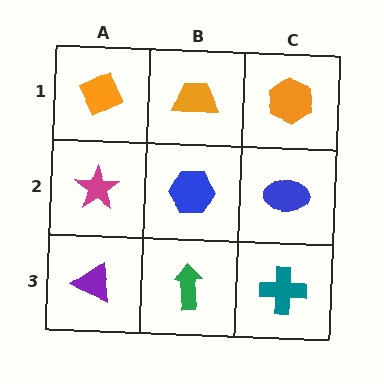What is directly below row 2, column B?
A green arrow.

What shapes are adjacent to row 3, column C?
A blue ellipse (row 2, column C), a green arrow (row 3, column B).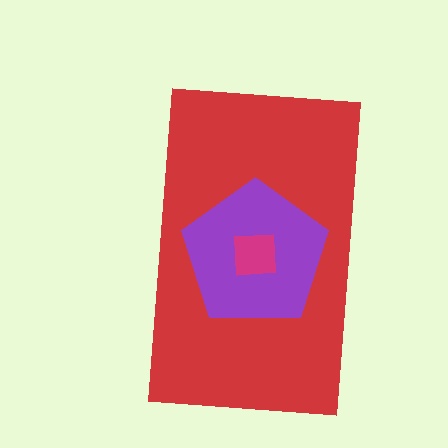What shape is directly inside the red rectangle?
The purple pentagon.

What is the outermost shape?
The red rectangle.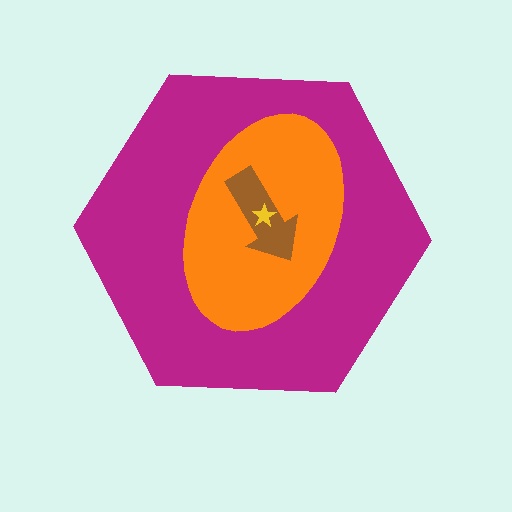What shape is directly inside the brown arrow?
The yellow star.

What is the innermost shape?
The yellow star.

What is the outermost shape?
The magenta hexagon.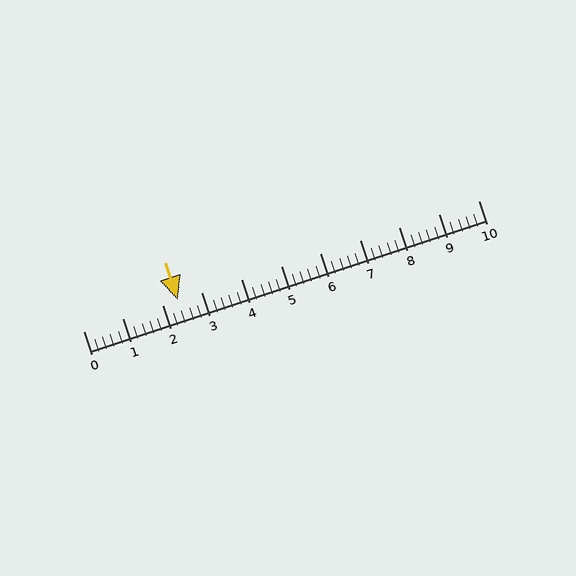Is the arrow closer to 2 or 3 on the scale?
The arrow is closer to 2.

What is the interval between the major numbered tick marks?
The major tick marks are spaced 1 units apart.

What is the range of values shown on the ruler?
The ruler shows values from 0 to 10.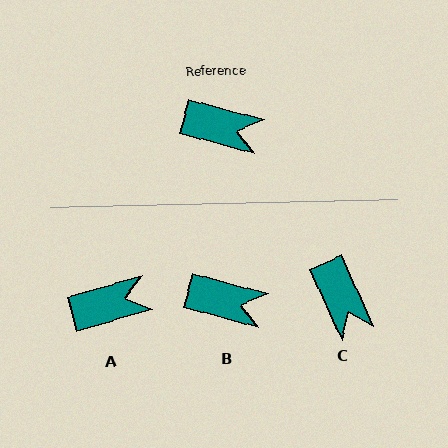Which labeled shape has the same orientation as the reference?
B.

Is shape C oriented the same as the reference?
No, it is off by about 50 degrees.